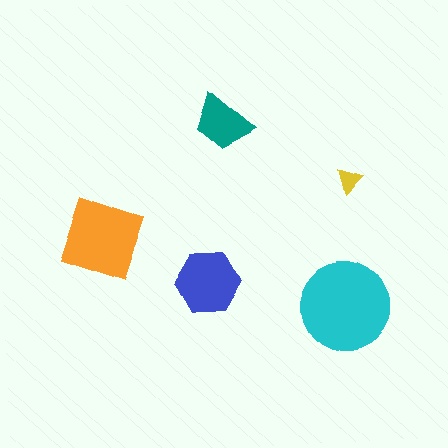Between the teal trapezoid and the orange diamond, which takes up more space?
The orange diamond.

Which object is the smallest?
The yellow triangle.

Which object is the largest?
The cyan circle.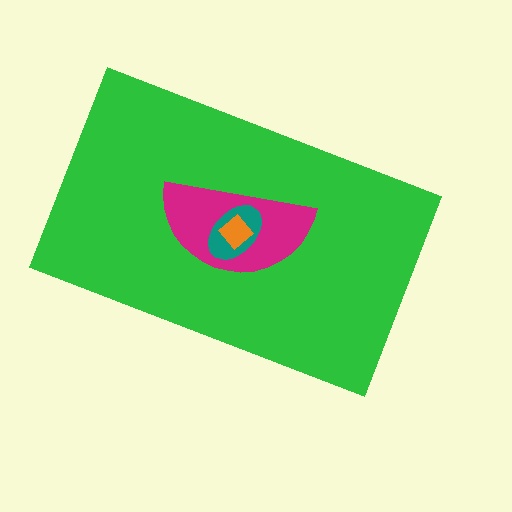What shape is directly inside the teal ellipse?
The orange diamond.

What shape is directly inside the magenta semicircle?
The teal ellipse.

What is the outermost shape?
The green rectangle.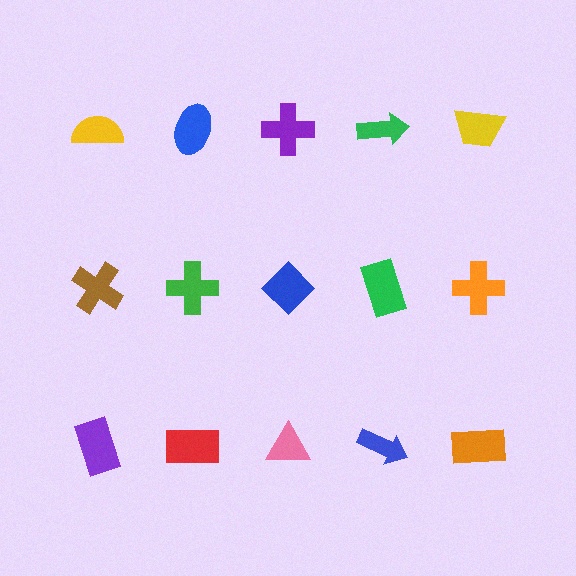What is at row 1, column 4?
A green arrow.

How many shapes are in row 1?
5 shapes.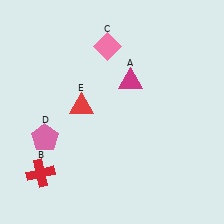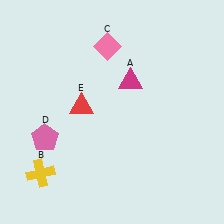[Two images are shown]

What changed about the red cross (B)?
In Image 1, B is red. In Image 2, it changed to yellow.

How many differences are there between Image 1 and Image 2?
There is 1 difference between the two images.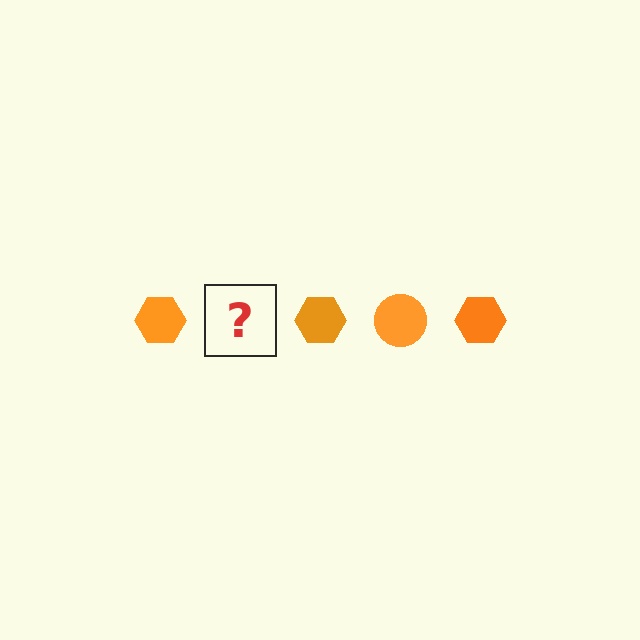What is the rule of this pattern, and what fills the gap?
The rule is that the pattern cycles through hexagon, circle shapes in orange. The gap should be filled with an orange circle.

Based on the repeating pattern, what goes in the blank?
The blank should be an orange circle.